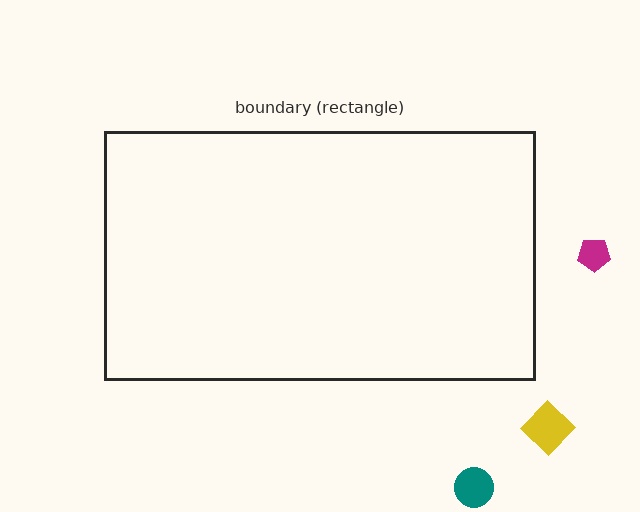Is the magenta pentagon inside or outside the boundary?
Outside.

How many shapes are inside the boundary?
0 inside, 3 outside.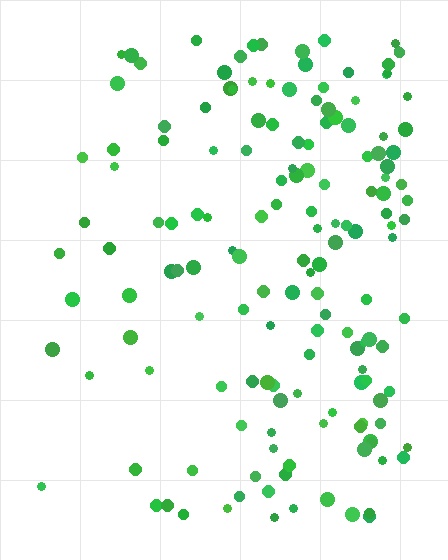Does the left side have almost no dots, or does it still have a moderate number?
Still a moderate number, just noticeably fewer than the right.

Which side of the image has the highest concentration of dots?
The right.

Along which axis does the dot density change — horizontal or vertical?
Horizontal.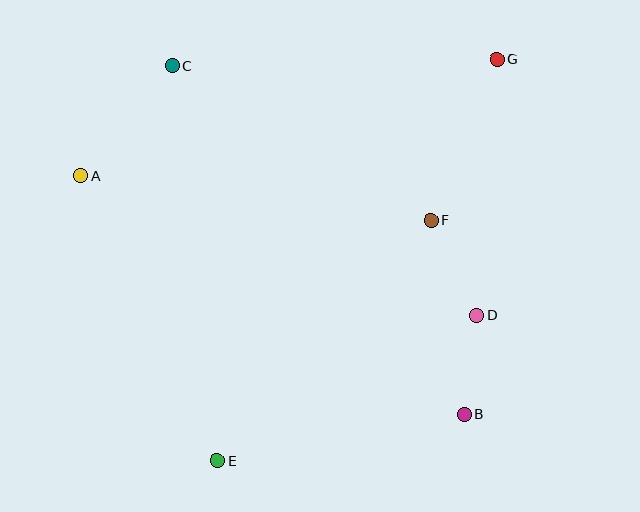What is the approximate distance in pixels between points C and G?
The distance between C and G is approximately 325 pixels.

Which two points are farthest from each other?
Points E and G are farthest from each other.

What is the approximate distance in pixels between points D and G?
The distance between D and G is approximately 257 pixels.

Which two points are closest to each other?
Points B and D are closest to each other.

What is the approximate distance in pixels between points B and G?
The distance between B and G is approximately 357 pixels.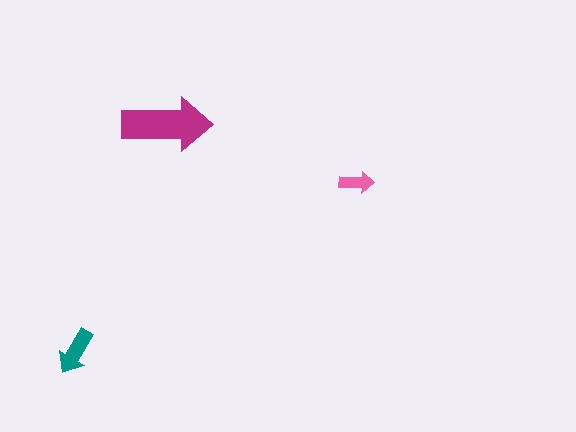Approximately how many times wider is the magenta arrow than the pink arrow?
About 2.5 times wider.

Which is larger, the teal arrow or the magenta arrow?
The magenta one.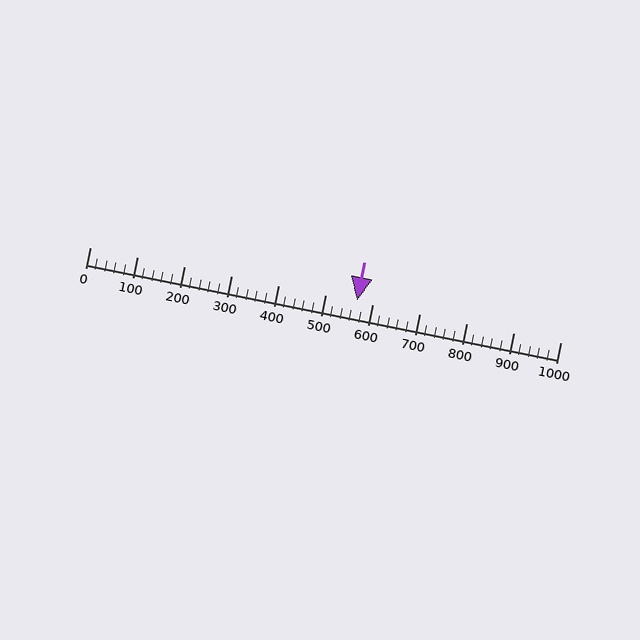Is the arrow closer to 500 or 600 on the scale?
The arrow is closer to 600.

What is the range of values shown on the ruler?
The ruler shows values from 0 to 1000.